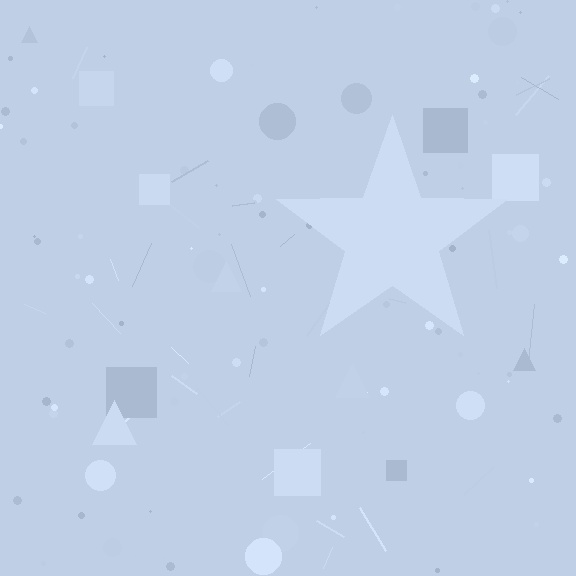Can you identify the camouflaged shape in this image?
The camouflaged shape is a star.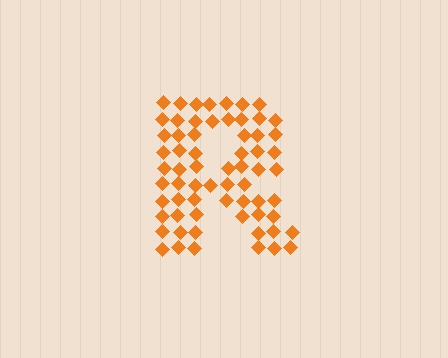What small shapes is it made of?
It is made of small diamonds.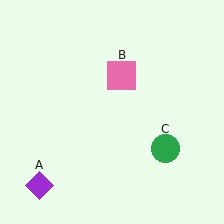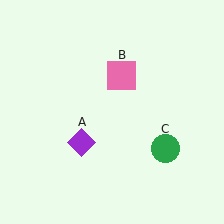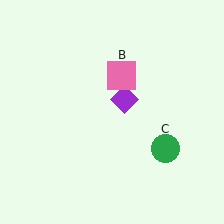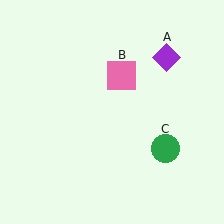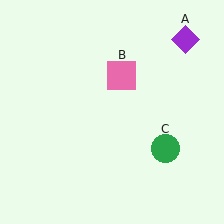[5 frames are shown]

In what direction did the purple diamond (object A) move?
The purple diamond (object A) moved up and to the right.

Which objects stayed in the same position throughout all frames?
Pink square (object B) and green circle (object C) remained stationary.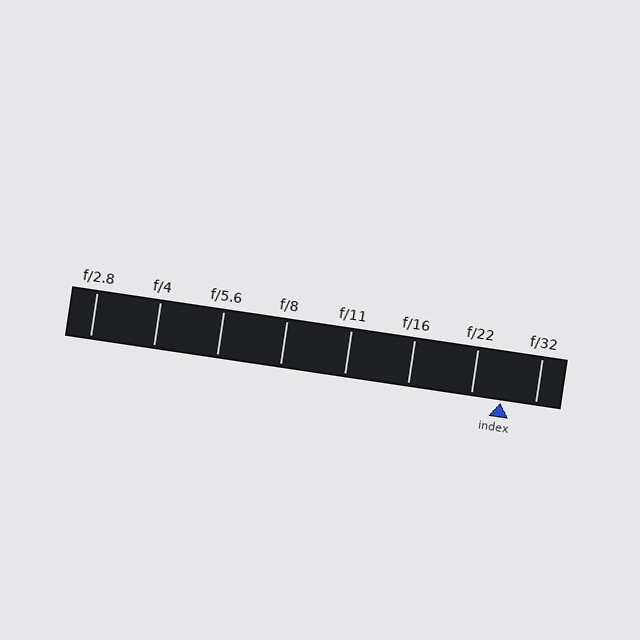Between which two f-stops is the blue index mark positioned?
The index mark is between f/22 and f/32.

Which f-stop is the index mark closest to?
The index mark is closest to f/22.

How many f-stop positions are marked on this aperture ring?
There are 8 f-stop positions marked.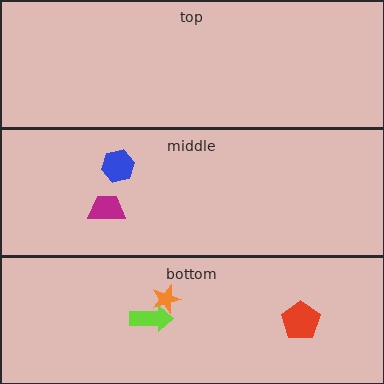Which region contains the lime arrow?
The bottom region.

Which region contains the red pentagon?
The bottom region.